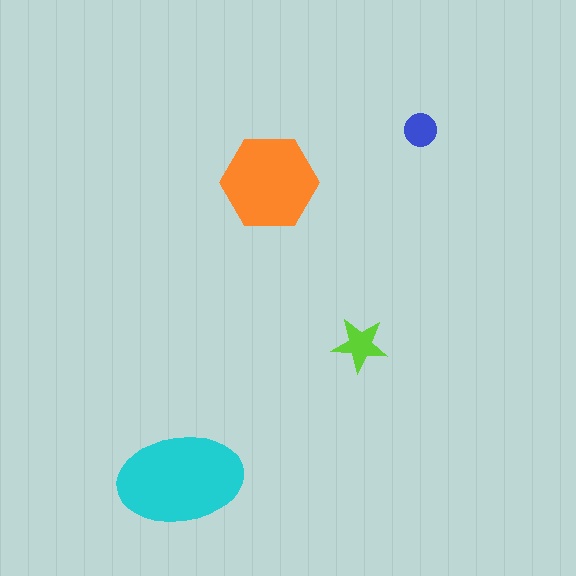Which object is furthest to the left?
The cyan ellipse is leftmost.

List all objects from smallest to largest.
The blue circle, the lime star, the orange hexagon, the cyan ellipse.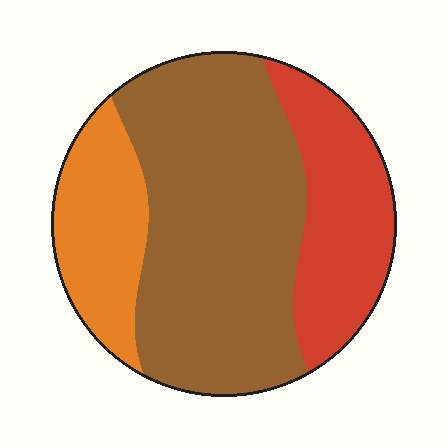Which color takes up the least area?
Orange, at roughly 20%.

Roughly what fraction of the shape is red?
Red takes up about one quarter (1/4) of the shape.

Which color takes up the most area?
Brown, at roughly 55%.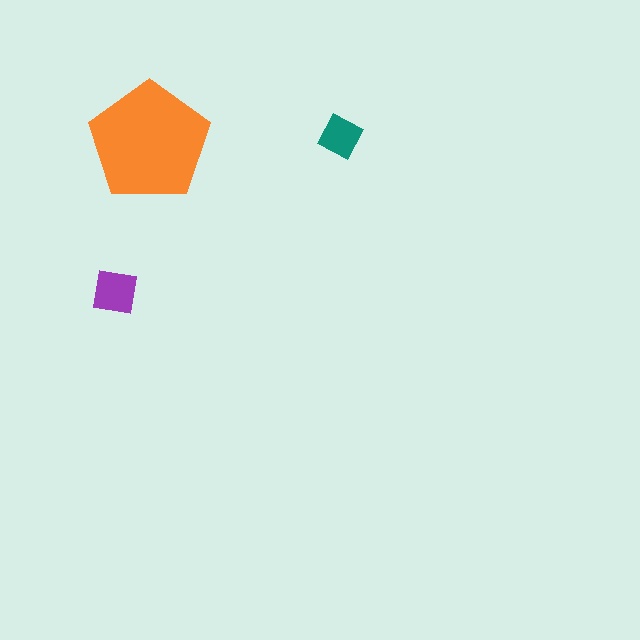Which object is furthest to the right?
The teal diamond is rightmost.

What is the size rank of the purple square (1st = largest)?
2nd.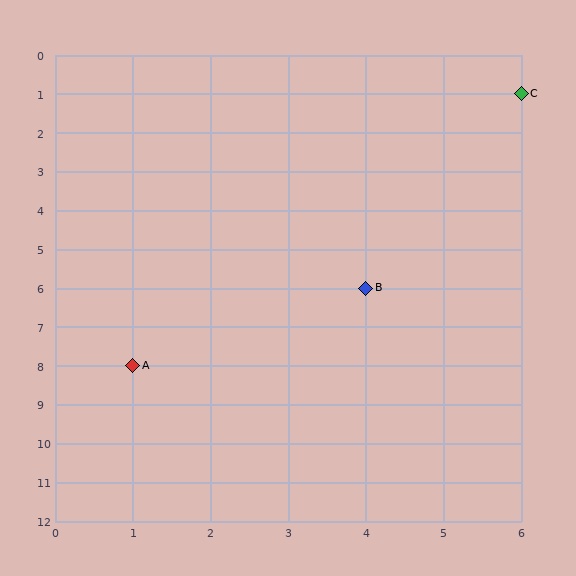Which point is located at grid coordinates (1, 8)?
Point A is at (1, 8).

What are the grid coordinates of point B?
Point B is at grid coordinates (4, 6).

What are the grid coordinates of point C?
Point C is at grid coordinates (6, 1).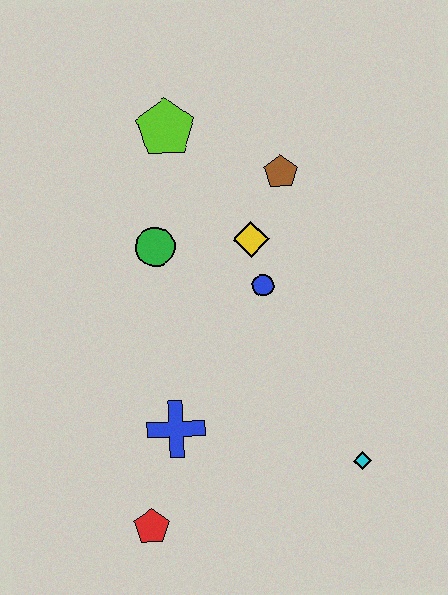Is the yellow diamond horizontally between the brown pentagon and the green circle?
Yes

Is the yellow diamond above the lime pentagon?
No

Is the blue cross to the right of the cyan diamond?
No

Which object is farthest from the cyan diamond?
The lime pentagon is farthest from the cyan diamond.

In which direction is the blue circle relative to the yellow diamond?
The blue circle is below the yellow diamond.